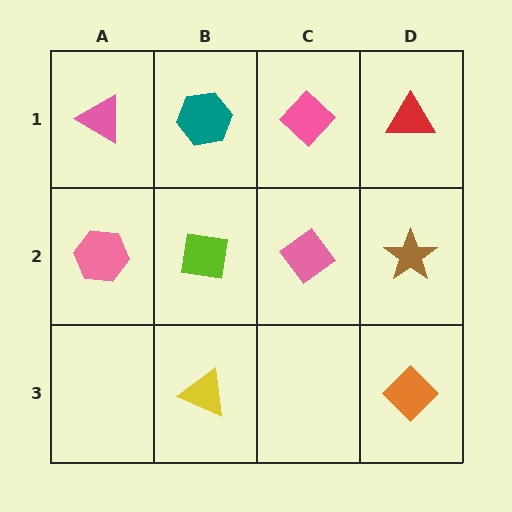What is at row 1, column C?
A pink diamond.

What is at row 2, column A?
A pink hexagon.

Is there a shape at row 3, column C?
No, that cell is empty.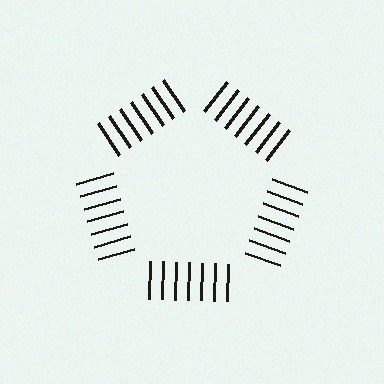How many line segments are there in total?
35 — 7 along each of the 5 edges.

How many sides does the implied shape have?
5 sides — the line-ends trace a pentagon.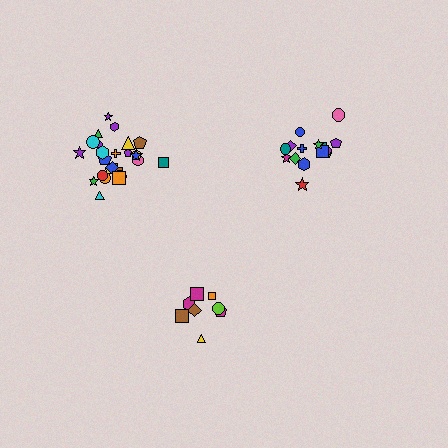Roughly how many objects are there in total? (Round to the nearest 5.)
Roughly 50 objects in total.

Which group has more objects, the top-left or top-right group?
The top-left group.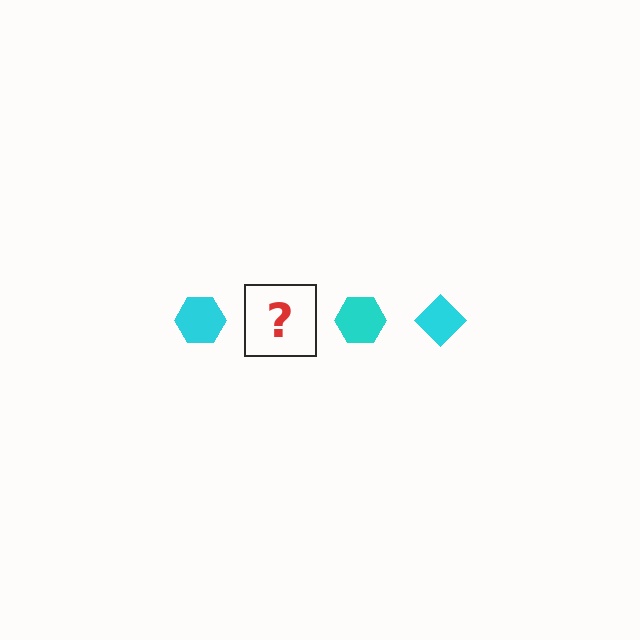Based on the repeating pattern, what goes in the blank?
The blank should be a cyan diamond.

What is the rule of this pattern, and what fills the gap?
The rule is that the pattern cycles through hexagon, diamond shapes in cyan. The gap should be filled with a cyan diamond.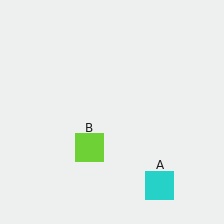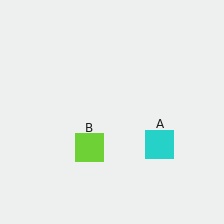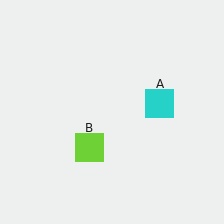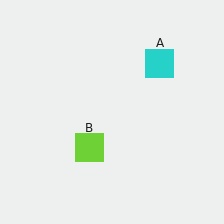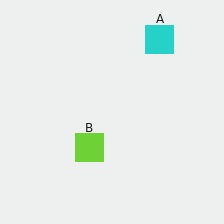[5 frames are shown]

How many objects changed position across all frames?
1 object changed position: cyan square (object A).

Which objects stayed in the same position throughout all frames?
Lime square (object B) remained stationary.